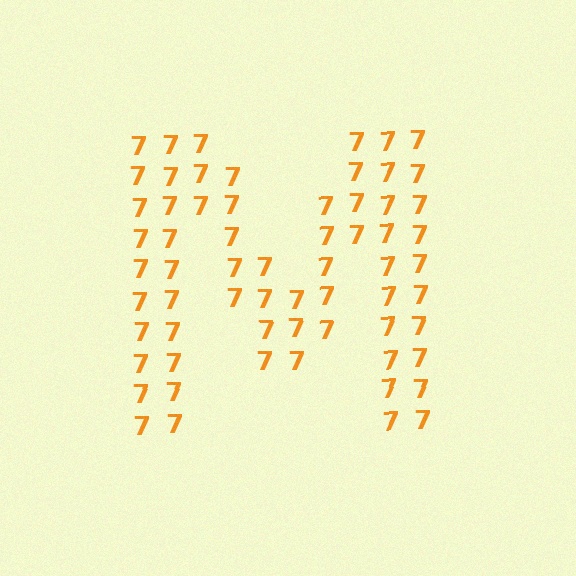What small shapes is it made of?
It is made of small digit 7's.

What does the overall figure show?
The overall figure shows the letter M.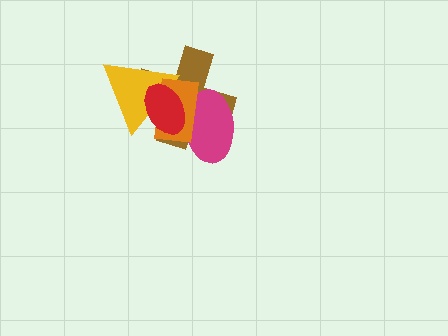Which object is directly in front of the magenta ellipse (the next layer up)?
The orange rectangle is directly in front of the magenta ellipse.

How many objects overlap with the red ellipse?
4 objects overlap with the red ellipse.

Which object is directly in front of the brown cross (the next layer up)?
The magenta ellipse is directly in front of the brown cross.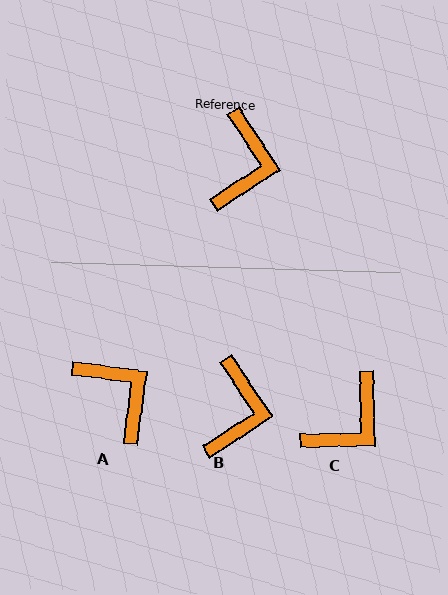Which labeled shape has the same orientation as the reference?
B.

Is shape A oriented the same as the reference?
No, it is off by about 49 degrees.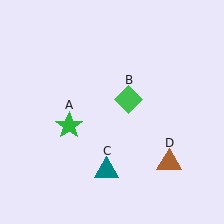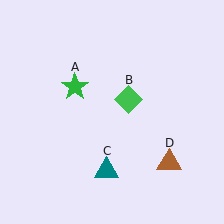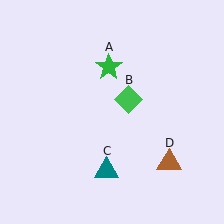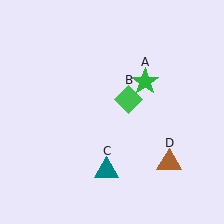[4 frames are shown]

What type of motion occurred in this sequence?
The green star (object A) rotated clockwise around the center of the scene.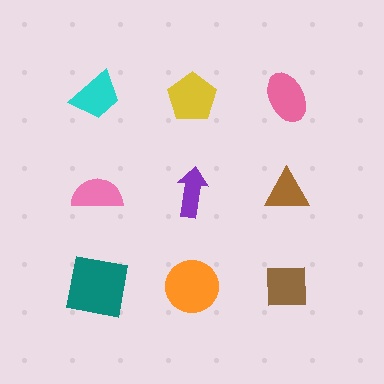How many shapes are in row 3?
3 shapes.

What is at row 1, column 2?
A yellow pentagon.